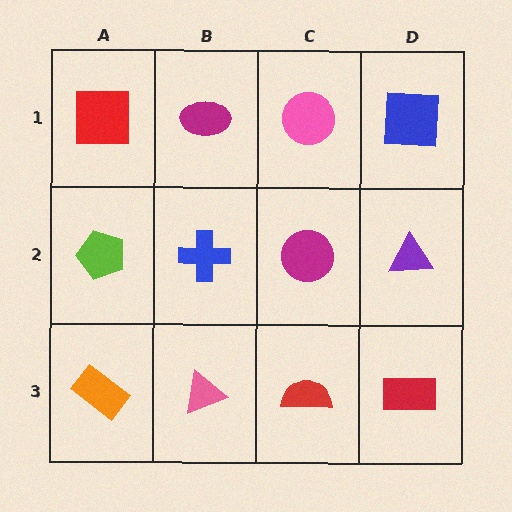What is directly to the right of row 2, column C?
A purple triangle.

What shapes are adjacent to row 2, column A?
A red square (row 1, column A), an orange rectangle (row 3, column A), a blue cross (row 2, column B).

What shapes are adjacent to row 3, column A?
A lime pentagon (row 2, column A), a pink triangle (row 3, column B).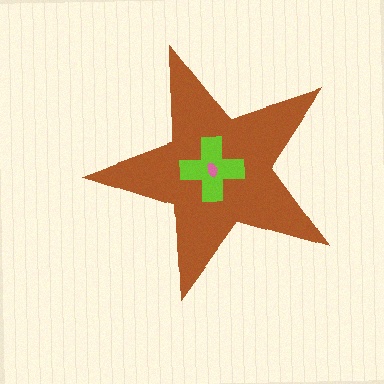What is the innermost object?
The pink ellipse.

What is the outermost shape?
The brown star.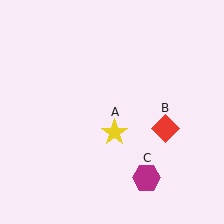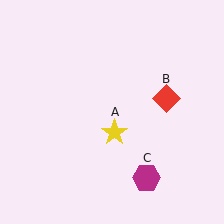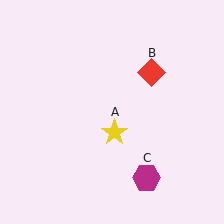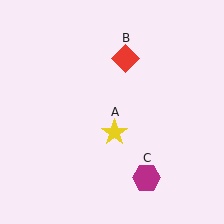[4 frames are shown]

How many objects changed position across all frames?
1 object changed position: red diamond (object B).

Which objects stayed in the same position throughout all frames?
Yellow star (object A) and magenta hexagon (object C) remained stationary.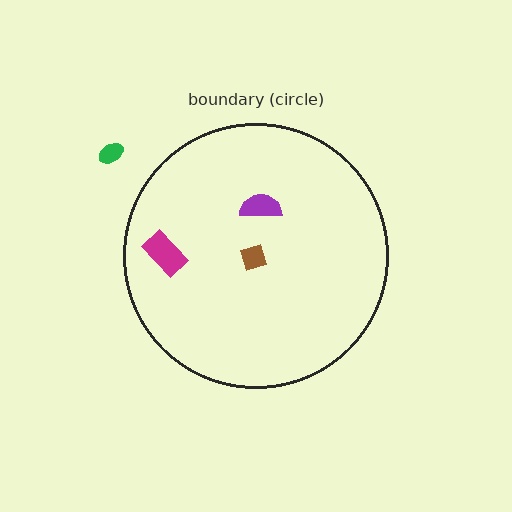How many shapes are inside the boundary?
3 inside, 1 outside.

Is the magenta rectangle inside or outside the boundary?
Inside.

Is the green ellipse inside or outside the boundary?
Outside.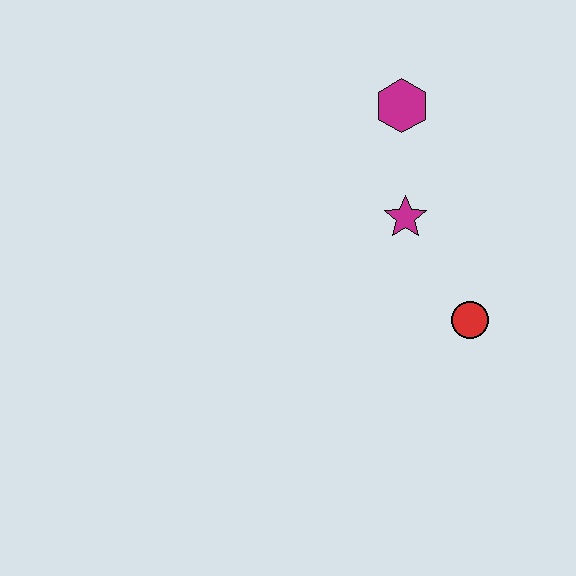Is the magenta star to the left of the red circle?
Yes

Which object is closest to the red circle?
The magenta star is closest to the red circle.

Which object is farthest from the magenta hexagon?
The red circle is farthest from the magenta hexagon.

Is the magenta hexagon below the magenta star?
No